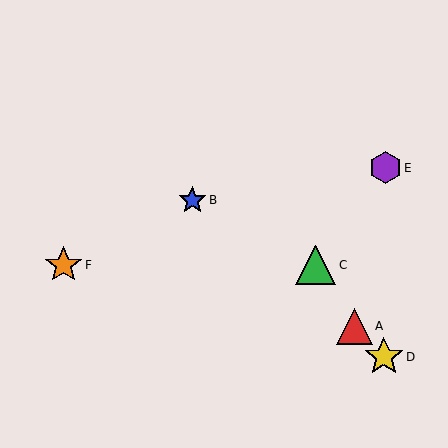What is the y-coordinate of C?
Object C is at y≈265.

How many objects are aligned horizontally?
2 objects (C, F) are aligned horizontally.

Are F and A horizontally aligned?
No, F is at y≈265 and A is at y≈326.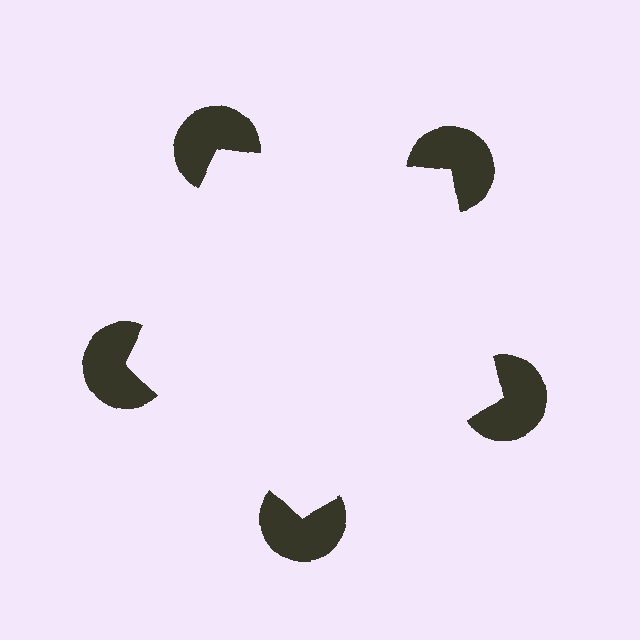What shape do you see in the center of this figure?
An illusory pentagon — its edges are inferred from the aligned wedge cuts in the pac-man discs, not physically drawn.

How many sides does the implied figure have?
5 sides.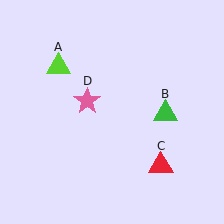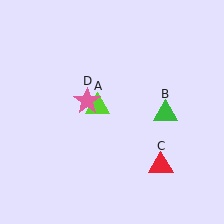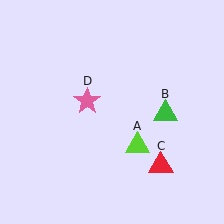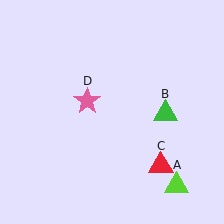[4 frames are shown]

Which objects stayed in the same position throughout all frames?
Green triangle (object B) and red triangle (object C) and pink star (object D) remained stationary.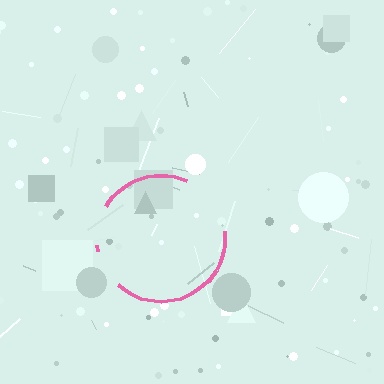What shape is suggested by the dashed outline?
The dashed outline suggests a circle.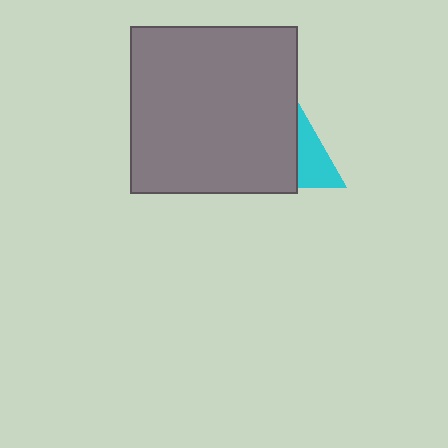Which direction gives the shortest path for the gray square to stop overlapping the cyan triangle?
Moving left gives the shortest separation.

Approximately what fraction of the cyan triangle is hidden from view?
Roughly 56% of the cyan triangle is hidden behind the gray square.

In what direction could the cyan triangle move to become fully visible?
The cyan triangle could move right. That would shift it out from behind the gray square entirely.